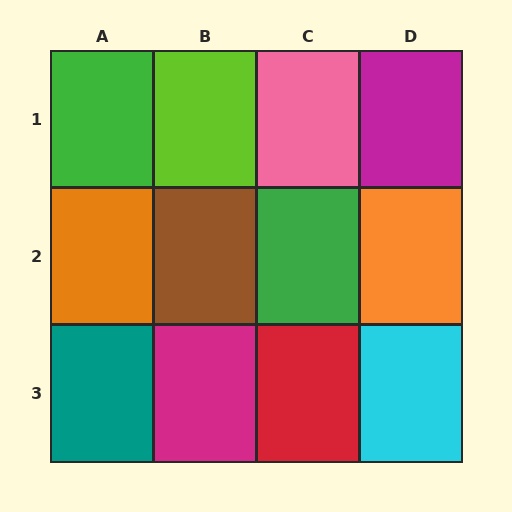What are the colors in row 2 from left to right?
Orange, brown, green, orange.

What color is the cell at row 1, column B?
Lime.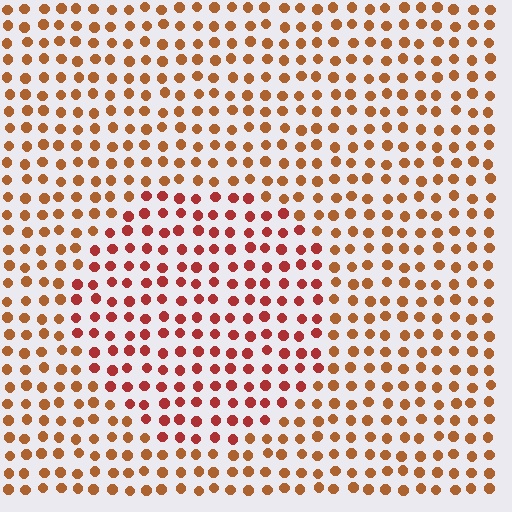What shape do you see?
I see a circle.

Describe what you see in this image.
The image is filled with small brown elements in a uniform arrangement. A circle-shaped region is visible where the elements are tinted to a slightly different hue, forming a subtle color boundary.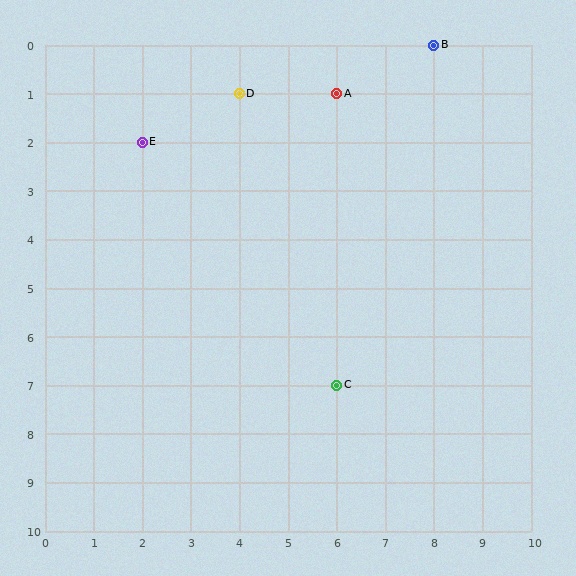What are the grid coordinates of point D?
Point D is at grid coordinates (4, 1).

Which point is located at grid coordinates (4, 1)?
Point D is at (4, 1).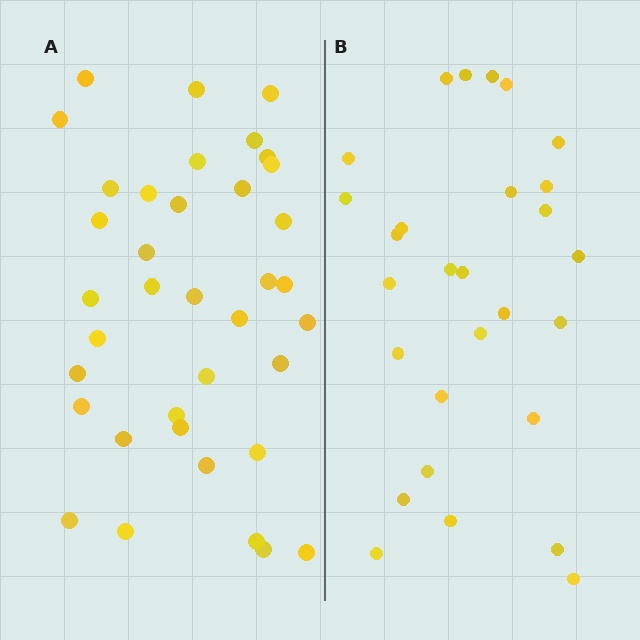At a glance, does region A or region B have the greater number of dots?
Region A (the left region) has more dots.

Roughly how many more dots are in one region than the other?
Region A has roughly 8 or so more dots than region B.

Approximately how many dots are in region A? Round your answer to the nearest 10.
About 40 dots. (The exact count is 37, which rounds to 40.)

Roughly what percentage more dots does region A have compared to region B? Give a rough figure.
About 30% more.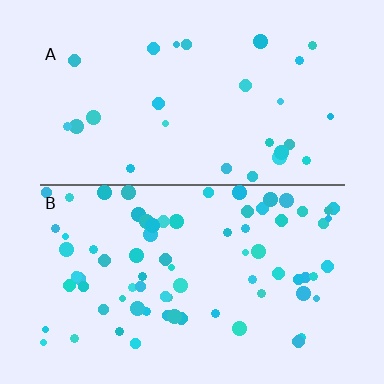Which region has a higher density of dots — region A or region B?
B (the bottom).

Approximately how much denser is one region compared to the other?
Approximately 2.7× — region B over region A.